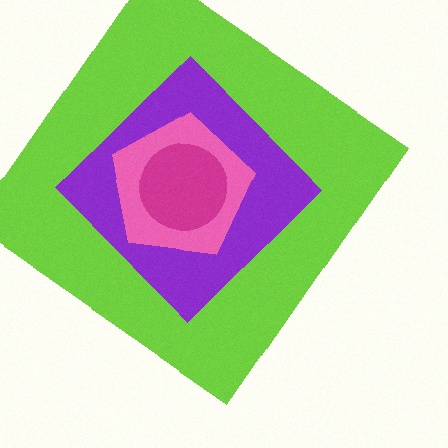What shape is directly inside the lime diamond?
The purple diamond.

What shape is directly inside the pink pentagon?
The magenta circle.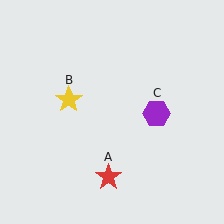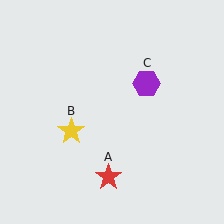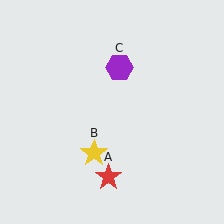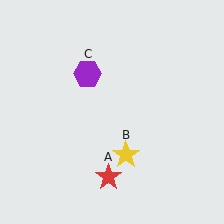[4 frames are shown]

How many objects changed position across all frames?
2 objects changed position: yellow star (object B), purple hexagon (object C).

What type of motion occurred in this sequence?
The yellow star (object B), purple hexagon (object C) rotated counterclockwise around the center of the scene.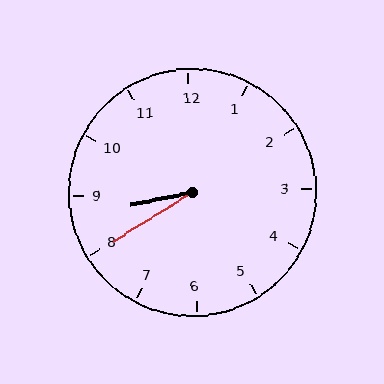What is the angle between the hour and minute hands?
Approximately 20 degrees.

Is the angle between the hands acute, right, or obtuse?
It is acute.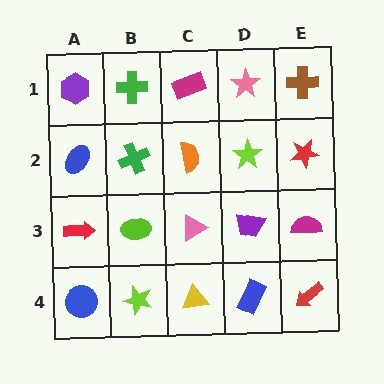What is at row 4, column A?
A blue circle.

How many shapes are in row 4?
5 shapes.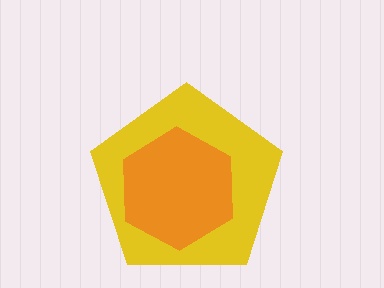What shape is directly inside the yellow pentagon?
The orange hexagon.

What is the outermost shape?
The yellow pentagon.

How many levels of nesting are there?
2.